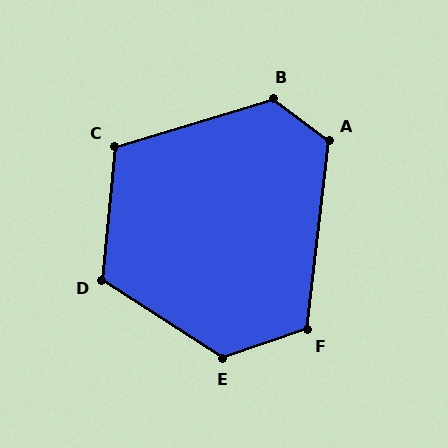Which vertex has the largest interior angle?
E, at approximately 128 degrees.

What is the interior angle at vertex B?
Approximately 127 degrees (obtuse).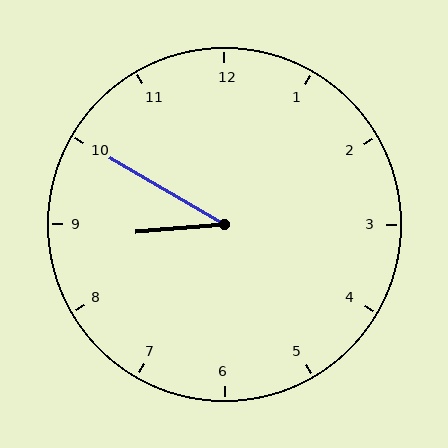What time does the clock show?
8:50.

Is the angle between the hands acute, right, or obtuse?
It is acute.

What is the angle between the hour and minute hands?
Approximately 35 degrees.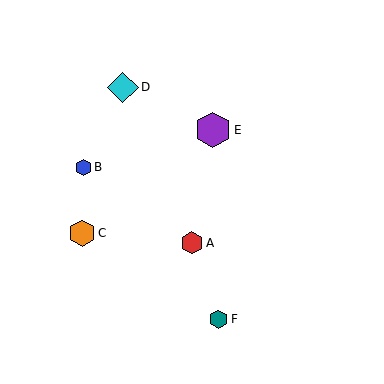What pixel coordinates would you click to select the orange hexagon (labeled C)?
Click at (82, 233) to select the orange hexagon C.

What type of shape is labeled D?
Shape D is a cyan diamond.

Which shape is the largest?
The purple hexagon (labeled E) is the largest.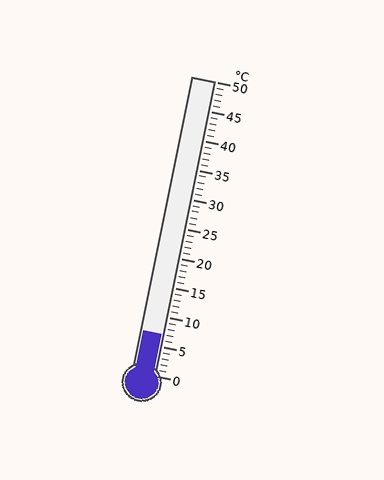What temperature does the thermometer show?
The thermometer shows approximately 7°C.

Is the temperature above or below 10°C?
The temperature is below 10°C.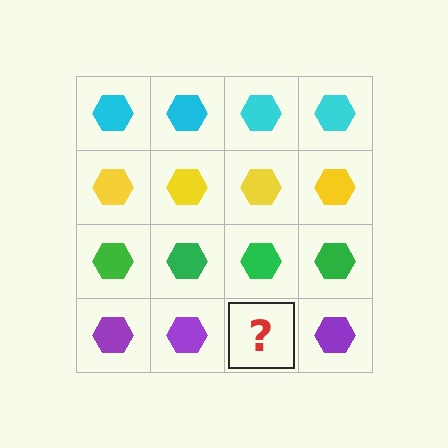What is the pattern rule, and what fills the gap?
The rule is that each row has a consistent color. The gap should be filled with a purple hexagon.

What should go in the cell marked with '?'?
The missing cell should contain a purple hexagon.